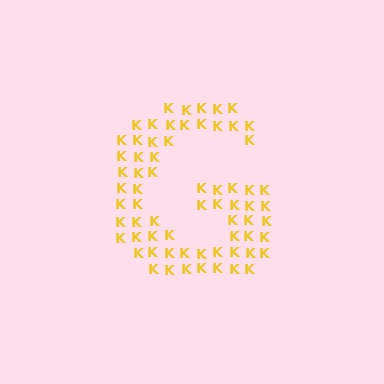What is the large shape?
The large shape is the letter G.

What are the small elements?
The small elements are letter K's.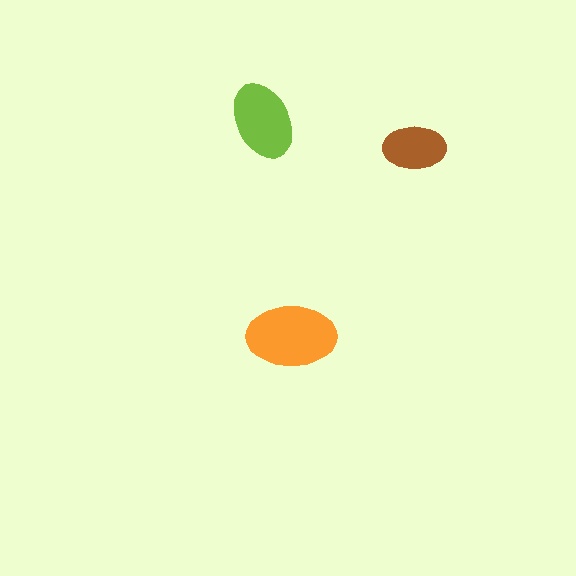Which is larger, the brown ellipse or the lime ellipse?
The lime one.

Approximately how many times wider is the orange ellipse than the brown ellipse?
About 1.5 times wider.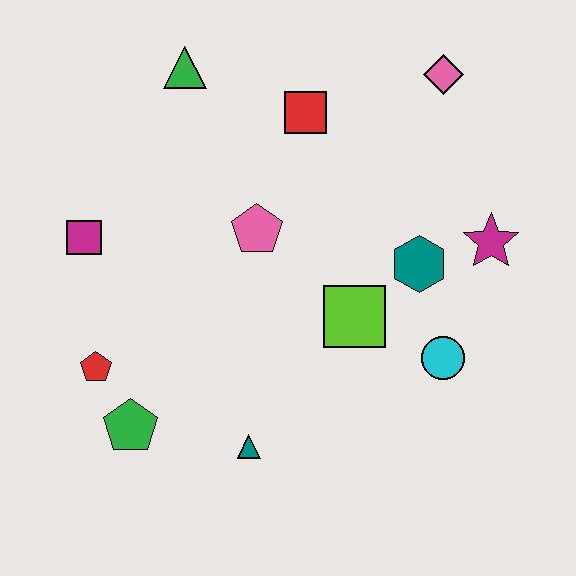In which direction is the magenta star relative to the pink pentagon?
The magenta star is to the right of the pink pentagon.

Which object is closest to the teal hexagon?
The magenta star is closest to the teal hexagon.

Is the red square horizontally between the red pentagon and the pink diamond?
Yes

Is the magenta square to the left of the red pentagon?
Yes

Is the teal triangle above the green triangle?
No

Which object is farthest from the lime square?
The green triangle is farthest from the lime square.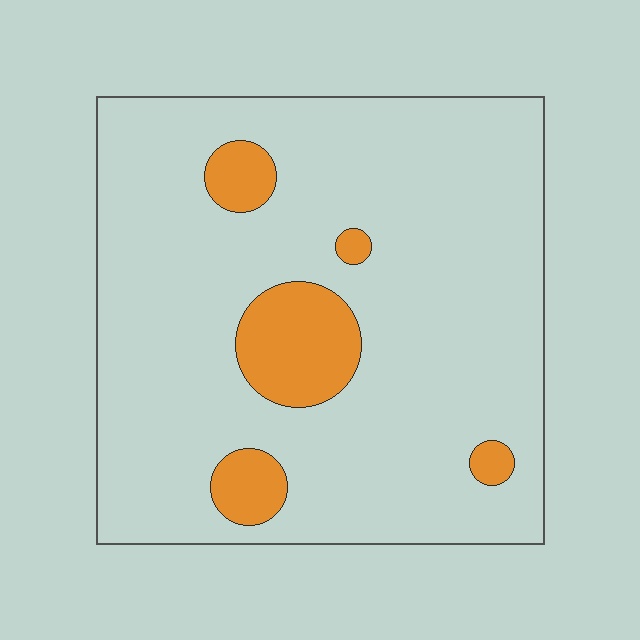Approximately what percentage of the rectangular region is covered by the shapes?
Approximately 10%.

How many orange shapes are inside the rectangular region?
5.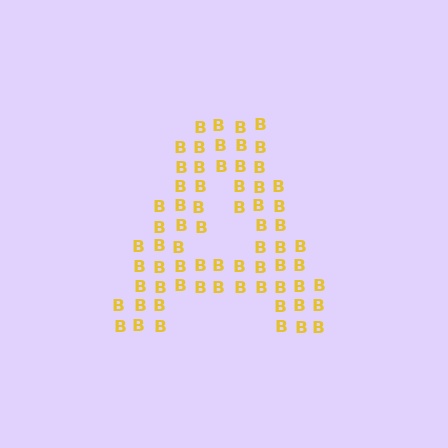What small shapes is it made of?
It is made of small letter B's.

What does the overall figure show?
The overall figure shows the letter A.